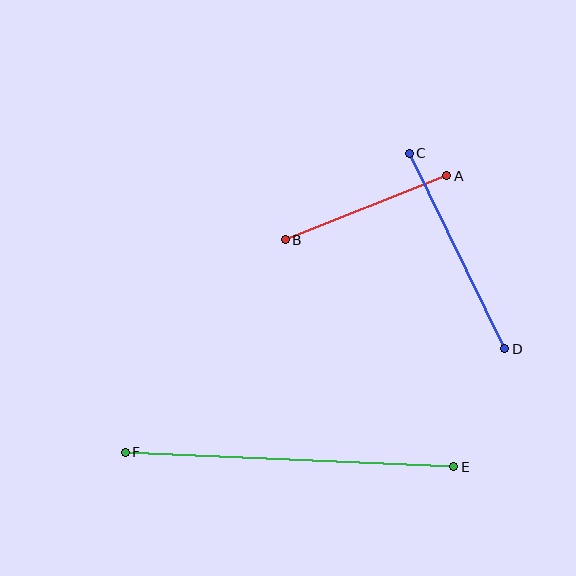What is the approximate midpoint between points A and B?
The midpoint is at approximately (366, 208) pixels.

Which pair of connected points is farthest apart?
Points E and F are farthest apart.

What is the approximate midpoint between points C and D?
The midpoint is at approximately (457, 251) pixels.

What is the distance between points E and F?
The distance is approximately 329 pixels.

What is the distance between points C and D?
The distance is approximately 218 pixels.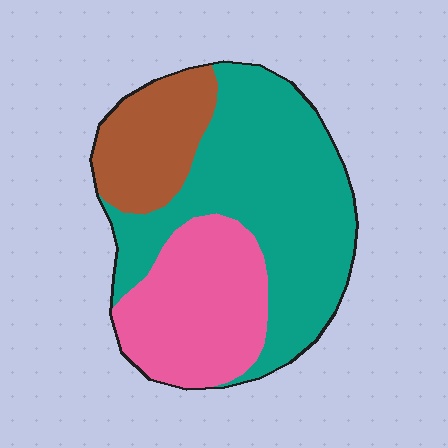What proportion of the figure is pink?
Pink covers around 30% of the figure.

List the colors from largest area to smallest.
From largest to smallest: teal, pink, brown.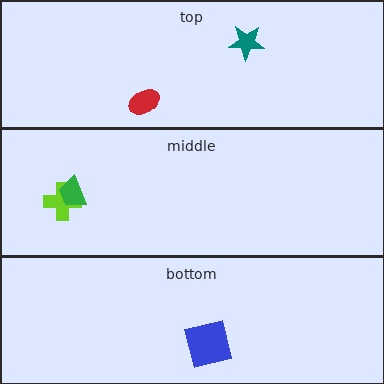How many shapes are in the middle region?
2.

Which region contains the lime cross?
The middle region.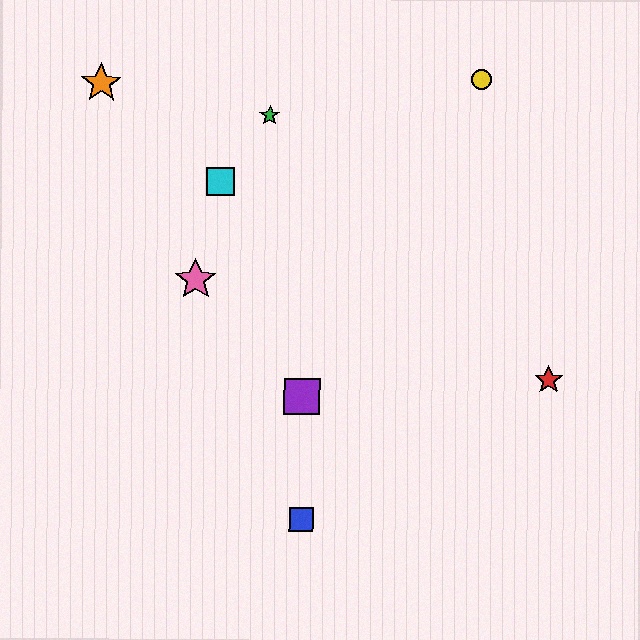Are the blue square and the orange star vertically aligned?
No, the blue square is at x≈301 and the orange star is at x≈101.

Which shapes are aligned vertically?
The blue square, the purple square are aligned vertically.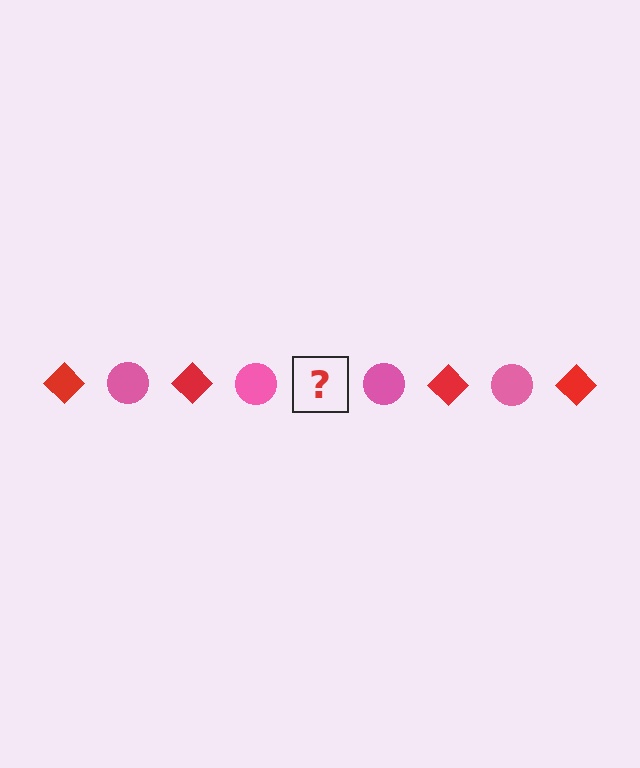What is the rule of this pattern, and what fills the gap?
The rule is that the pattern alternates between red diamond and pink circle. The gap should be filled with a red diamond.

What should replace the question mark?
The question mark should be replaced with a red diamond.